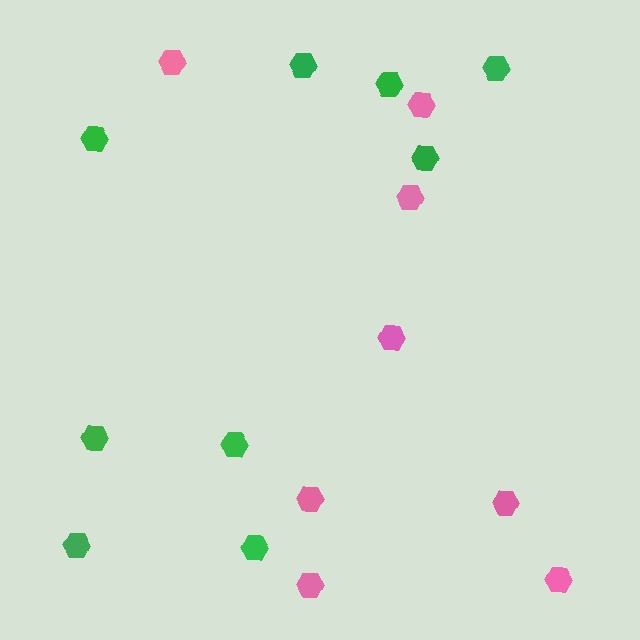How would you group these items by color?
There are 2 groups: one group of green hexagons (9) and one group of pink hexagons (8).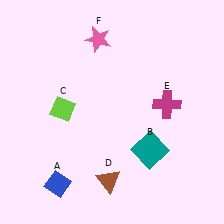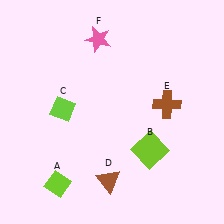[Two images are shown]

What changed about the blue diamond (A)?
In Image 1, A is blue. In Image 2, it changed to lime.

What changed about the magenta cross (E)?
In Image 1, E is magenta. In Image 2, it changed to brown.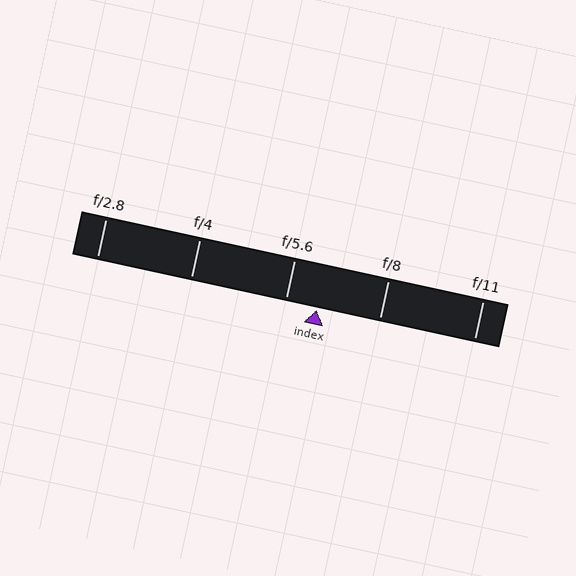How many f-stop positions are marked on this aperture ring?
There are 5 f-stop positions marked.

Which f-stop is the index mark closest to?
The index mark is closest to f/5.6.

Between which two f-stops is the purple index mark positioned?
The index mark is between f/5.6 and f/8.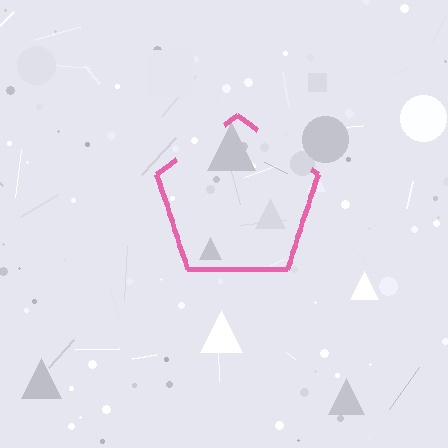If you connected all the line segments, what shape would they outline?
They would outline a pentagon.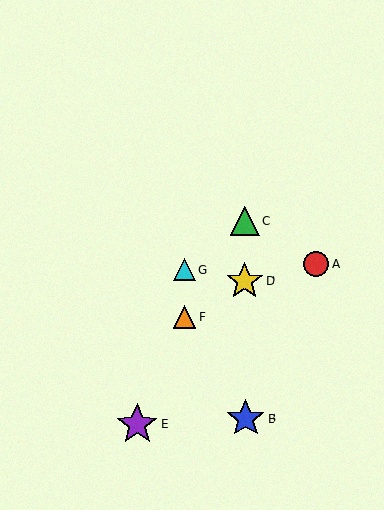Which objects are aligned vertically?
Objects B, C, D are aligned vertically.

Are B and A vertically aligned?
No, B is at x≈246 and A is at x≈316.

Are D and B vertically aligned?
Yes, both are at x≈245.